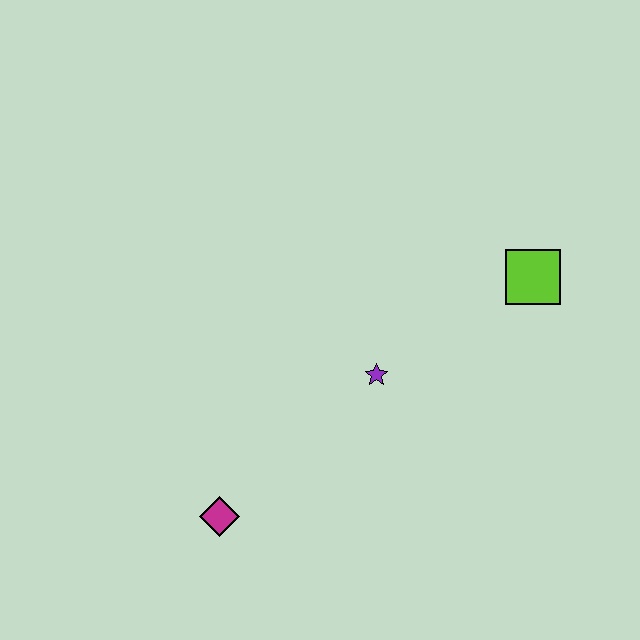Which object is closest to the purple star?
The lime square is closest to the purple star.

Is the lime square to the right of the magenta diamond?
Yes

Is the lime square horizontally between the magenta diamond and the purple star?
No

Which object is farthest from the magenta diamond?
The lime square is farthest from the magenta diamond.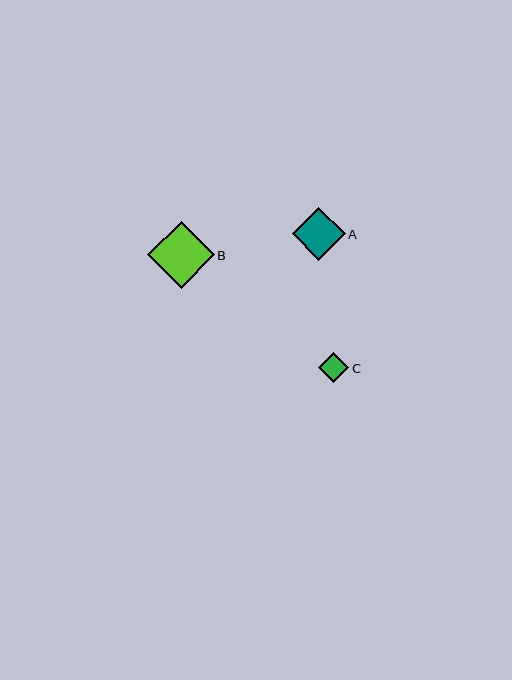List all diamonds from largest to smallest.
From largest to smallest: B, A, C.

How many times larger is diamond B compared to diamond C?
Diamond B is approximately 2.2 times the size of diamond C.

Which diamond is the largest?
Diamond B is the largest with a size of approximately 66 pixels.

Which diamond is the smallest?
Diamond C is the smallest with a size of approximately 30 pixels.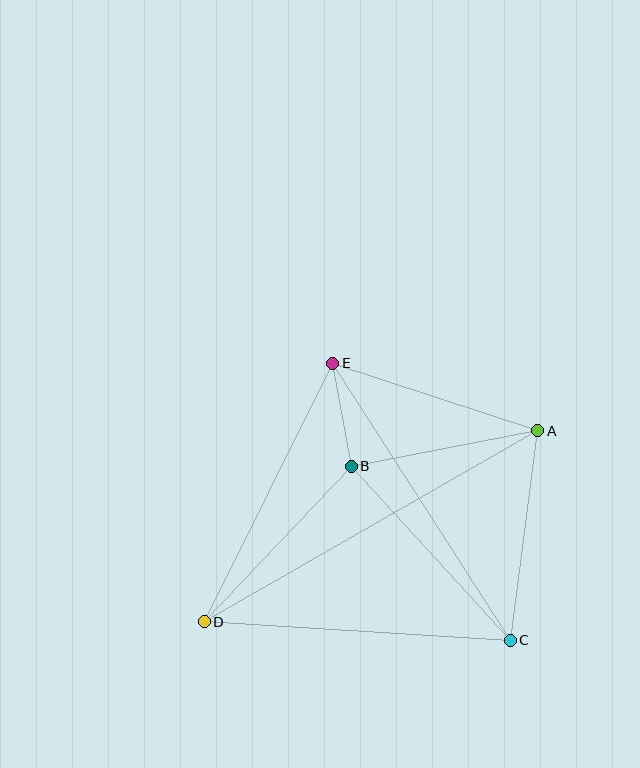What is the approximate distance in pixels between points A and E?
The distance between A and E is approximately 216 pixels.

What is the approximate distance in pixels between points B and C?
The distance between B and C is approximately 236 pixels.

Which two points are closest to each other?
Points B and E are closest to each other.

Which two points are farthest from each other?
Points A and D are farthest from each other.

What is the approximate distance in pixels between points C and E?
The distance between C and E is approximately 329 pixels.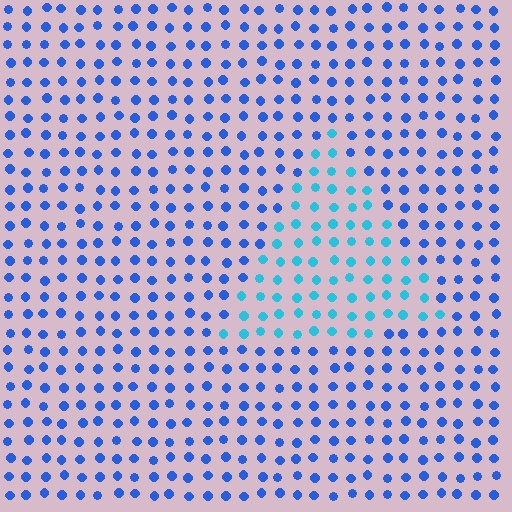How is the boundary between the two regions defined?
The boundary is defined purely by a slight shift in hue (about 34 degrees). Spacing, size, and orientation are identical on both sides.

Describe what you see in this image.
The image is filled with small blue elements in a uniform arrangement. A triangle-shaped region is visible where the elements are tinted to a slightly different hue, forming a subtle color boundary.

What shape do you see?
I see a triangle.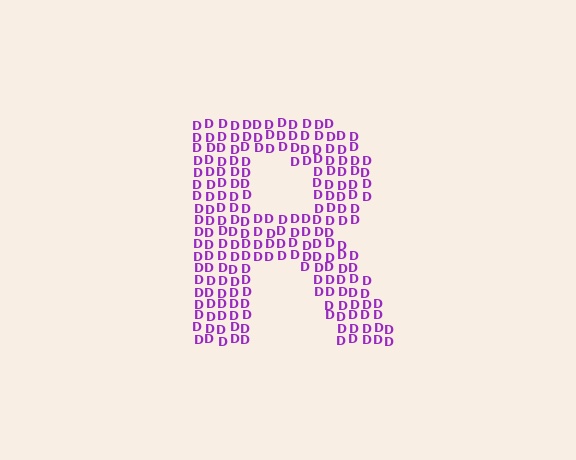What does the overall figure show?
The overall figure shows the letter R.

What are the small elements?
The small elements are letter D's.